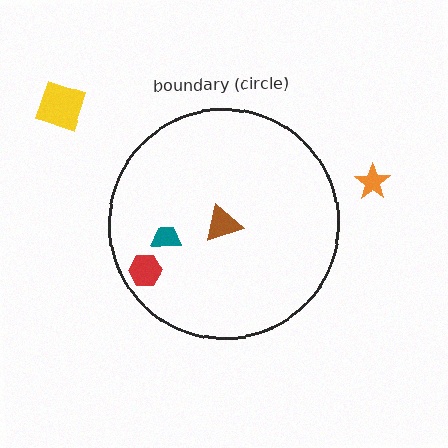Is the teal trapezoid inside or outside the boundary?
Inside.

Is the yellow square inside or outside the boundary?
Outside.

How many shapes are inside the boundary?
3 inside, 2 outside.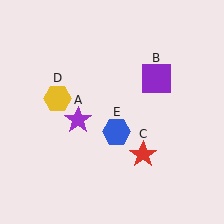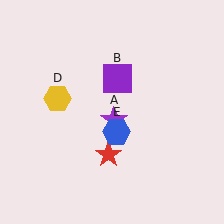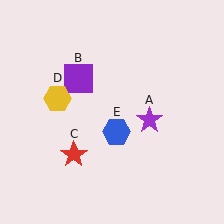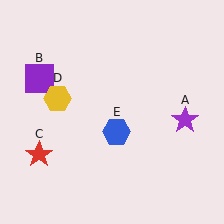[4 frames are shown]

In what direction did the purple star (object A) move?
The purple star (object A) moved right.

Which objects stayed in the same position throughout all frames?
Yellow hexagon (object D) and blue hexagon (object E) remained stationary.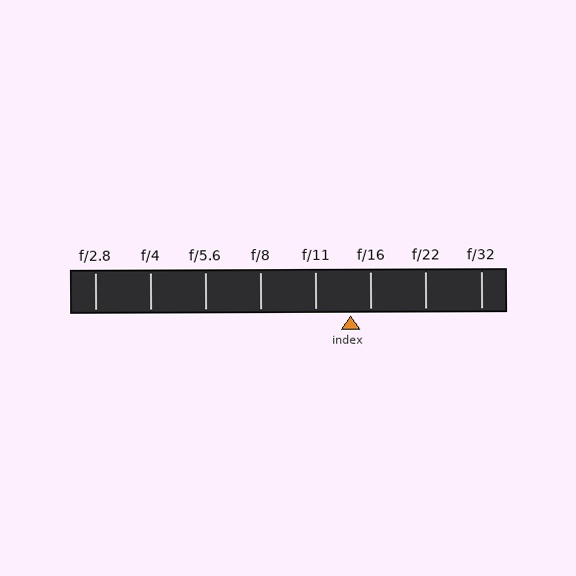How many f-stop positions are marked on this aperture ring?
There are 8 f-stop positions marked.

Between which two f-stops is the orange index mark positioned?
The index mark is between f/11 and f/16.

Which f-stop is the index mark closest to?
The index mark is closest to f/16.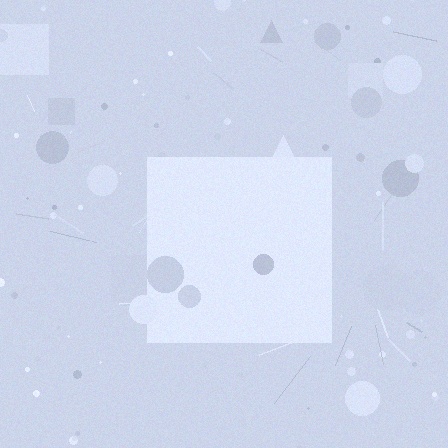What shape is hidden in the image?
A square is hidden in the image.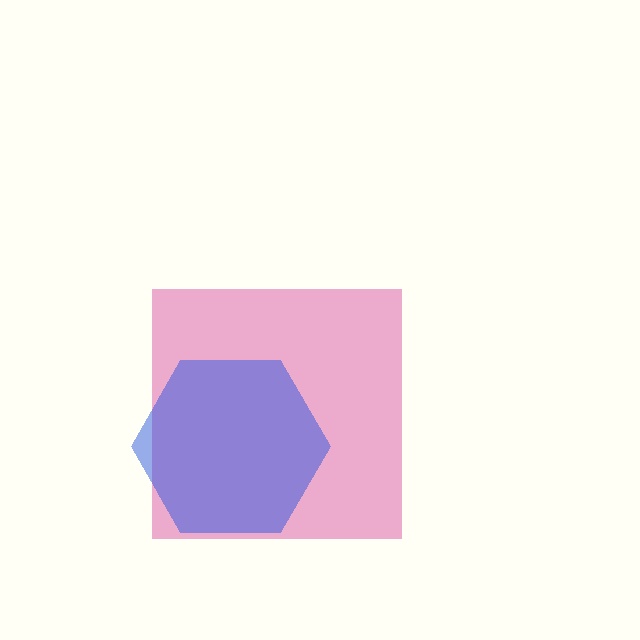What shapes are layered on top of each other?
The layered shapes are: a magenta square, a blue hexagon.